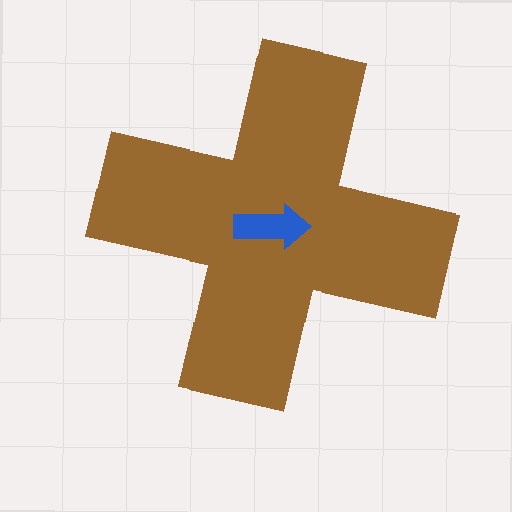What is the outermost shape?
The brown cross.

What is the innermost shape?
The blue arrow.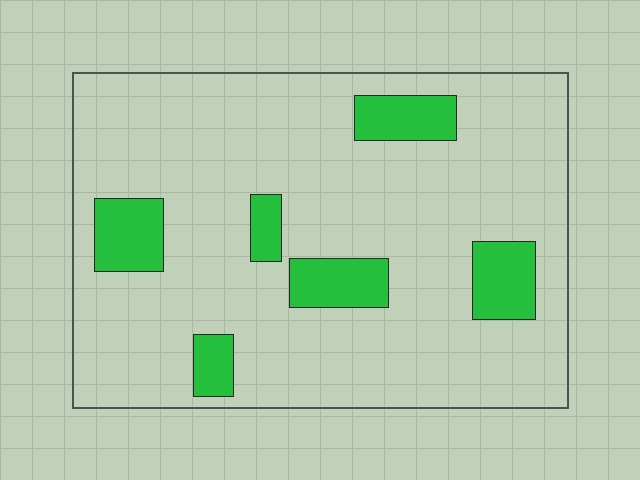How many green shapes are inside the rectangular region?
6.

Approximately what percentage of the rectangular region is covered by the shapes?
Approximately 15%.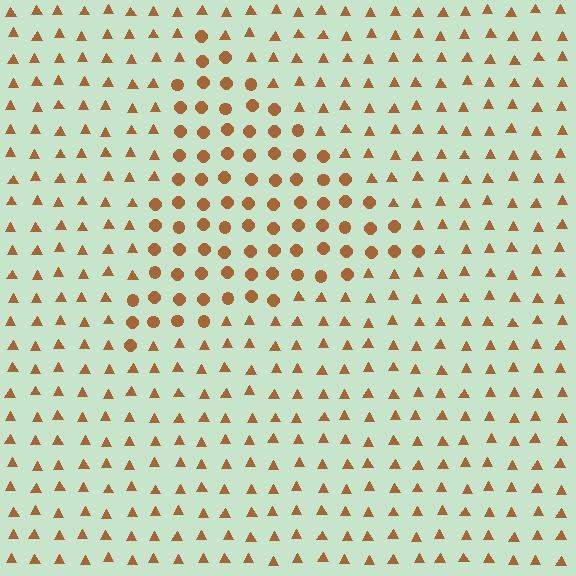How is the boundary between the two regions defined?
The boundary is defined by a change in element shape: circles inside vs. triangles outside. All elements share the same color and spacing.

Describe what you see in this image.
The image is filled with small brown elements arranged in a uniform grid. A triangle-shaped region contains circles, while the surrounding area contains triangles. The boundary is defined purely by the change in element shape.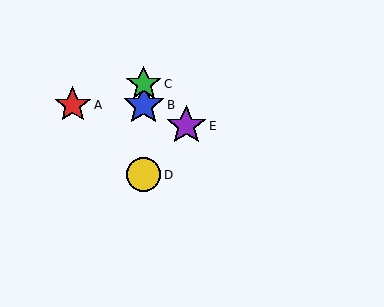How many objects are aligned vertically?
3 objects (B, C, D) are aligned vertically.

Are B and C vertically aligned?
Yes, both are at x≈144.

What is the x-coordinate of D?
Object D is at x≈144.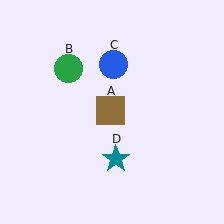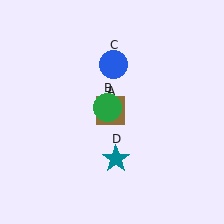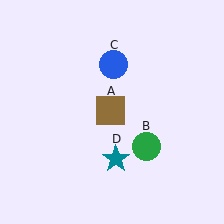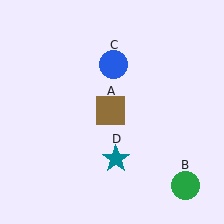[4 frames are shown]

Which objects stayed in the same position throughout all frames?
Brown square (object A) and blue circle (object C) and teal star (object D) remained stationary.